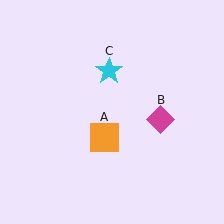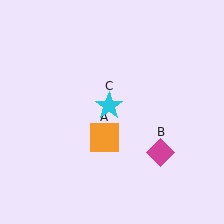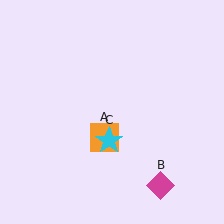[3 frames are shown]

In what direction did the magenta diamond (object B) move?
The magenta diamond (object B) moved down.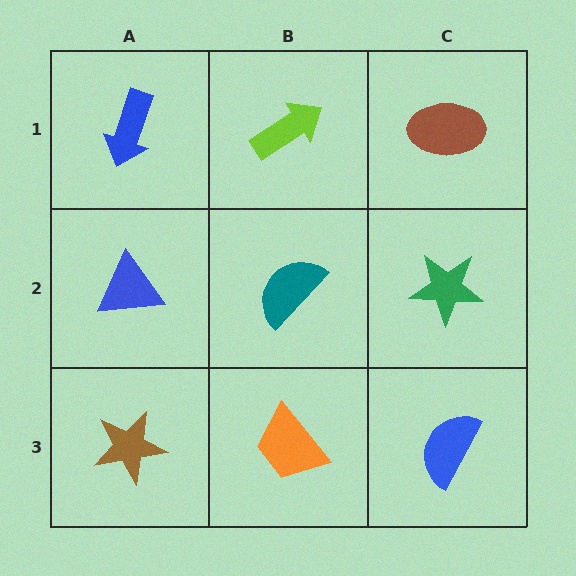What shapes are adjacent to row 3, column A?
A blue triangle (row 2, column A), an orange trapezoid (row 3, column B).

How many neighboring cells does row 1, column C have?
2.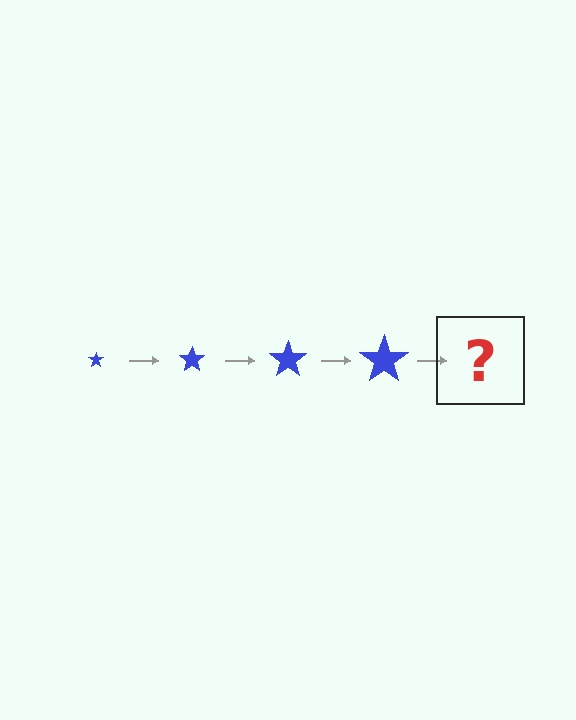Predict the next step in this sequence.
The next step is a blue star, larger than the previous one.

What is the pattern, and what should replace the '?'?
The pattern is that the star gets progressively larger each step. The '?' should be a blue star, larger than the previous one.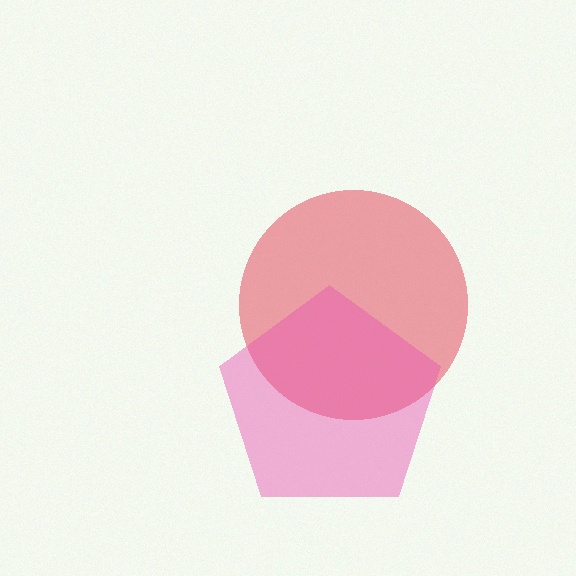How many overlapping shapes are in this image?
There are 2 overlapping shapes in the image.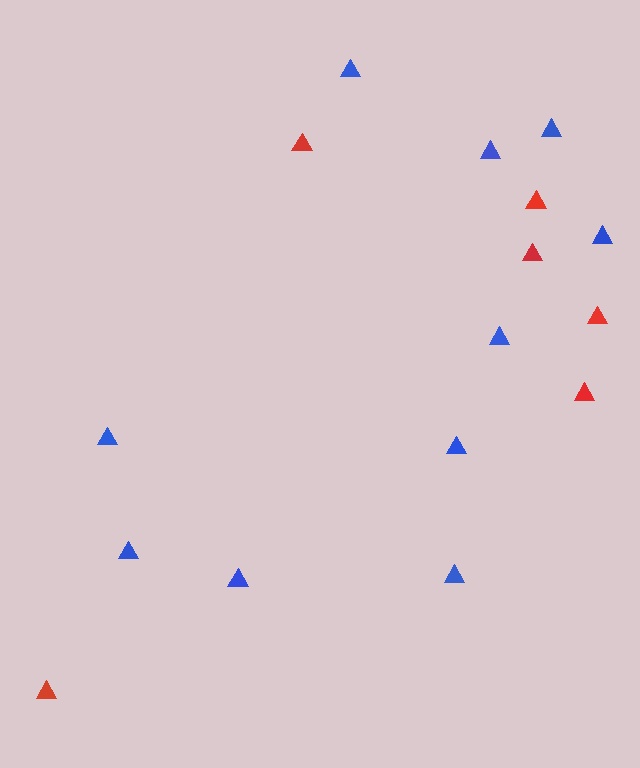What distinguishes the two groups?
There are 2 groups: one group of red triangles (6) and one group of blue triangles (10).